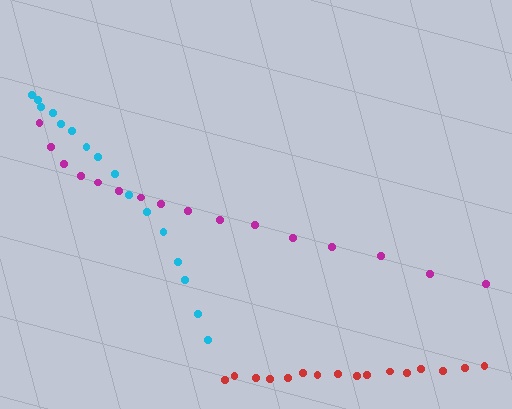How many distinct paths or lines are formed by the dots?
There are 3 distinct paths.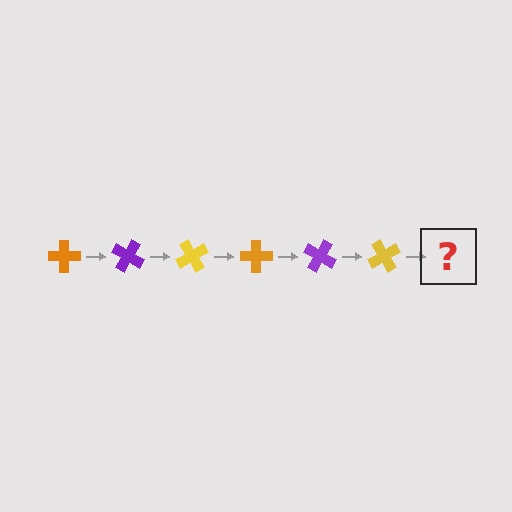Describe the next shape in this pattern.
It should be an orange cross, rotated 180 degrees from the start.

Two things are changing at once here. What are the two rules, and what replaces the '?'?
The two rules are that it rotates 30 degrees each step and the color cycles through orange, purple, and yellow. The '?' should be an orange cross, rotated 180 degrees from the start.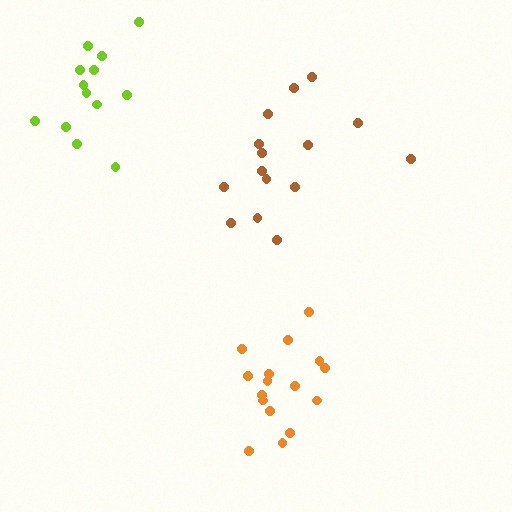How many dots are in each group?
Group 1: 13 dots, Group 2: 16 dots, Group 3: 15 dots (44 total).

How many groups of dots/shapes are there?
There are 3 groups.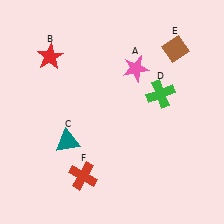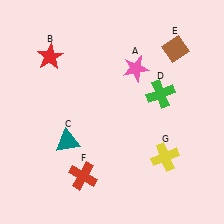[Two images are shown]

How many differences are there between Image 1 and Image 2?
There is 1 difference between the two images.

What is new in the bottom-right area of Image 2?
A yellow cross (G) was added in the bottom-right area of Image 2.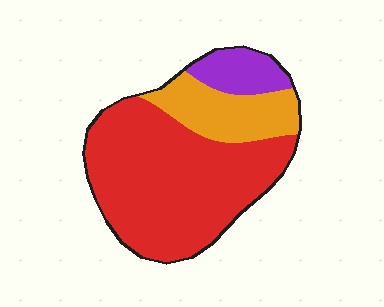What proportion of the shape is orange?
Orange takes up about one fifth (1/5) of the shape.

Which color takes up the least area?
Purple, at roughly 10%.